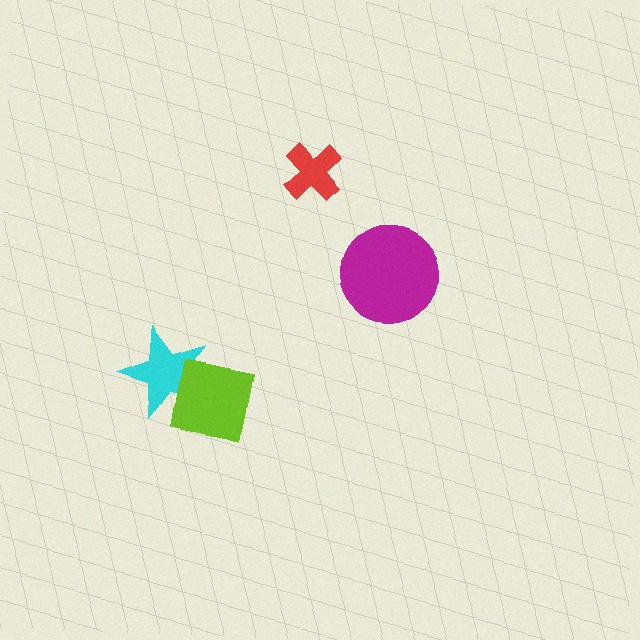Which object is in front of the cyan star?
The lime square is in front of the cyan star.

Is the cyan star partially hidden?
Yes, it is partially covered by another shape.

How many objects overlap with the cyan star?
1 object overlaps with the cyan star.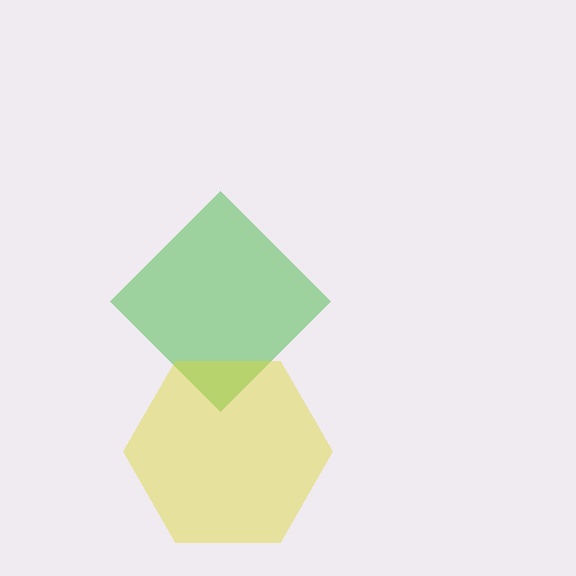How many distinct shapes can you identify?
There are 2 distinct shapes: a green diamond, a yellow hexagon.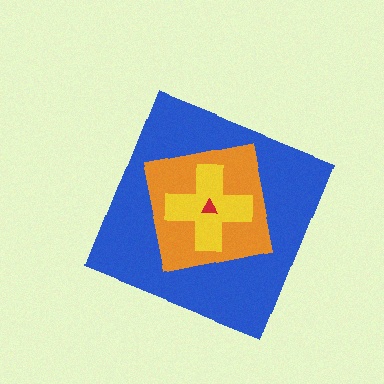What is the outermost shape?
The blue diamond.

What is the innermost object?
The red triangle.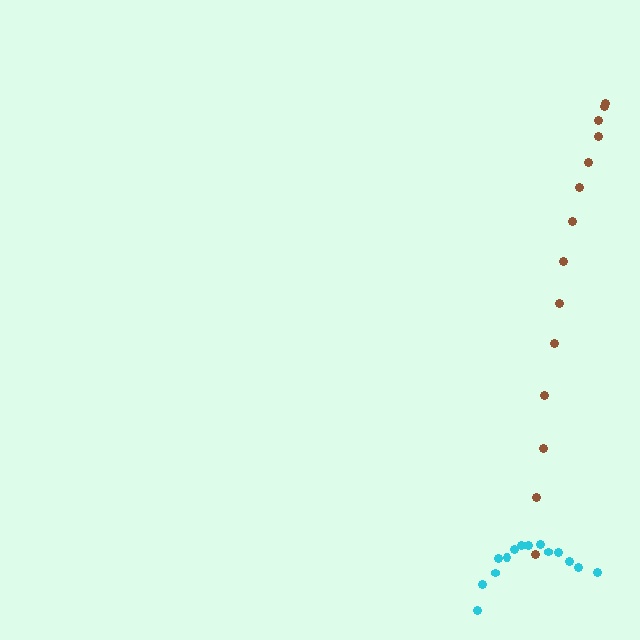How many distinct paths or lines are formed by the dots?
There are 2 distinct paths.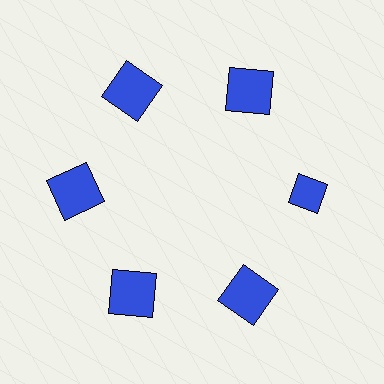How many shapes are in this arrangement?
There are 6 shapes arranged in a ring pattern.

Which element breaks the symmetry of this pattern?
The blue diamond at roughly the 3 o'clock position breaks the symmetry. All other shapes are blue squares.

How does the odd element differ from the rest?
It has a different shape: diamond instead of square.